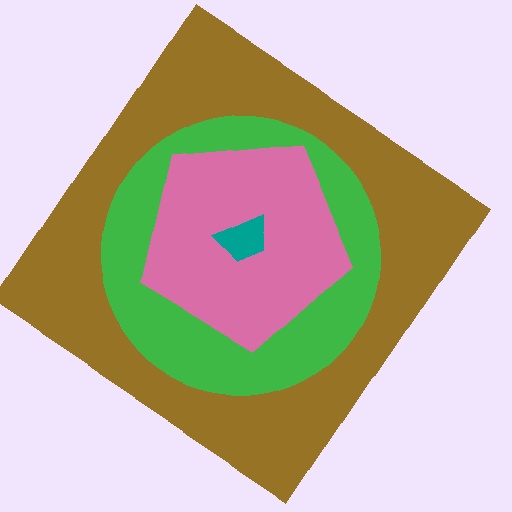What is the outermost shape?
The brown diamond.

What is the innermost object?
The teal trapezoid.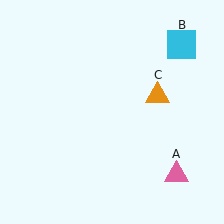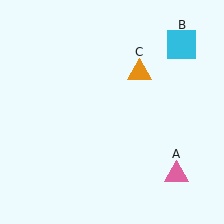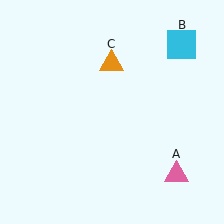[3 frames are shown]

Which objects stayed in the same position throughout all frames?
Pink triangle (object A) and cyan square (object B) remained stationary.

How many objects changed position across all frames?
1 object changed position: orange triangle (object C).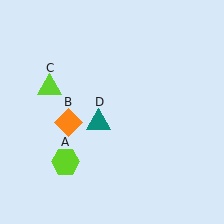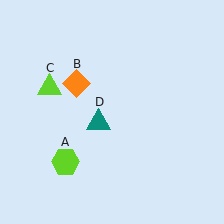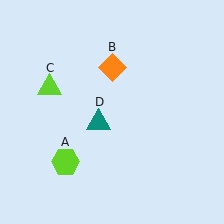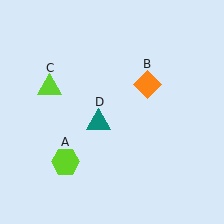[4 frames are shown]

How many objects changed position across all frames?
1 object changed position: orange diamond (object B).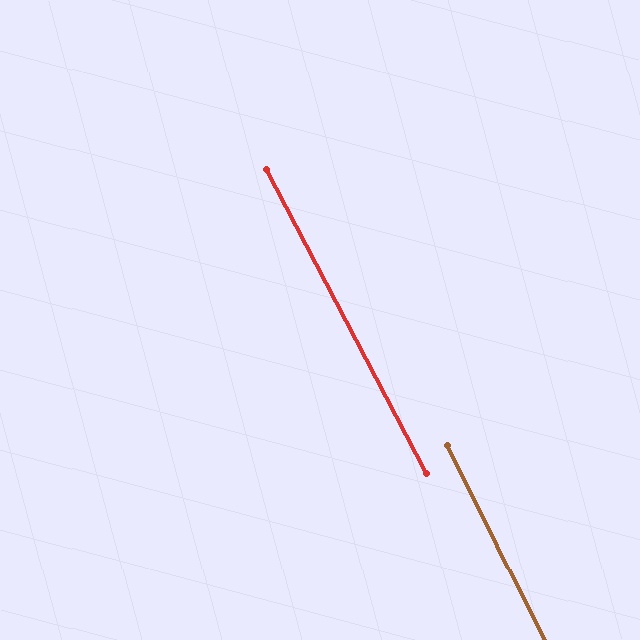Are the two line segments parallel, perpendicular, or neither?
Parallel — their directions differ by only 1.2°.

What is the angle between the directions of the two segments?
Approximately 1 degree.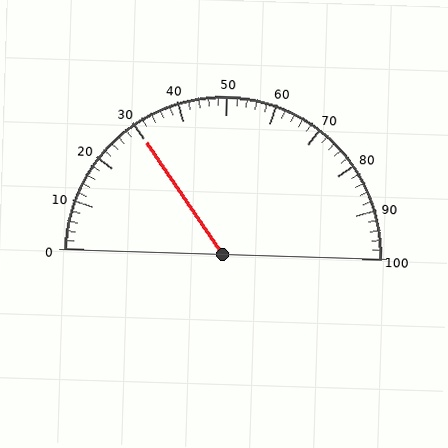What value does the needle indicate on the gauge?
The needle indicates approximately 30.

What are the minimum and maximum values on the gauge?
The gauge ranges from 0 to 100.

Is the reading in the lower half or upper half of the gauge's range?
The reading is in the lower half of the range (0 to 100).